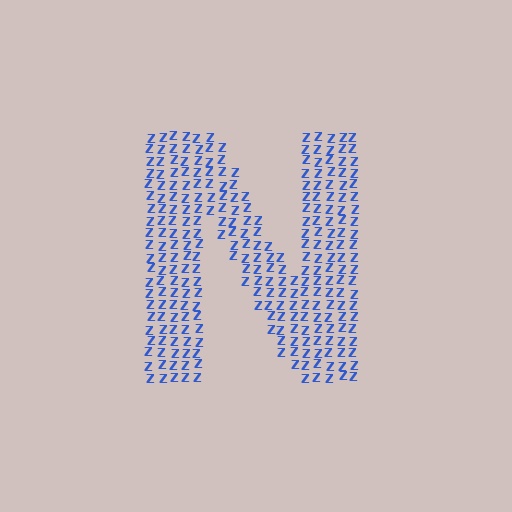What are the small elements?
The small elements are letter Z's.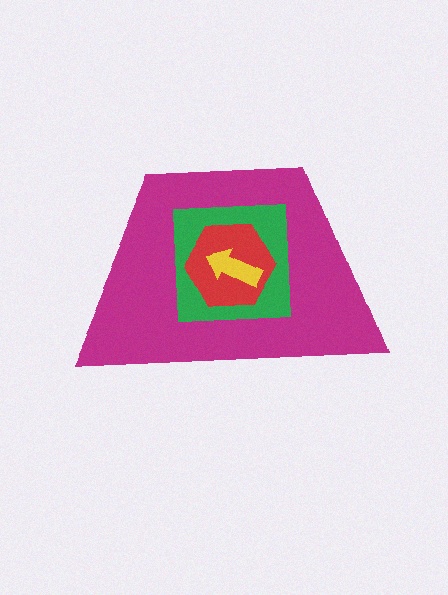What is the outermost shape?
The magenta trapezoid.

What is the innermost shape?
The yellow arrow.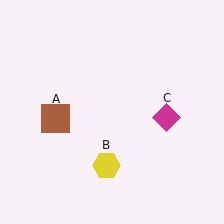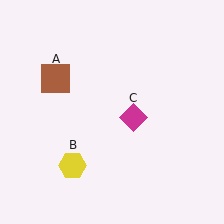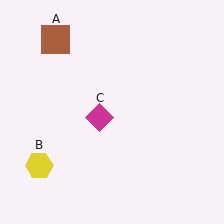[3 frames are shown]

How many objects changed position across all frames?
3 objects changed position: brown square (object A), yellow hexagon (object B), magenta diamond (object C).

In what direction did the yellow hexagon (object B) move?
The yellow hexagon (object B) moved left.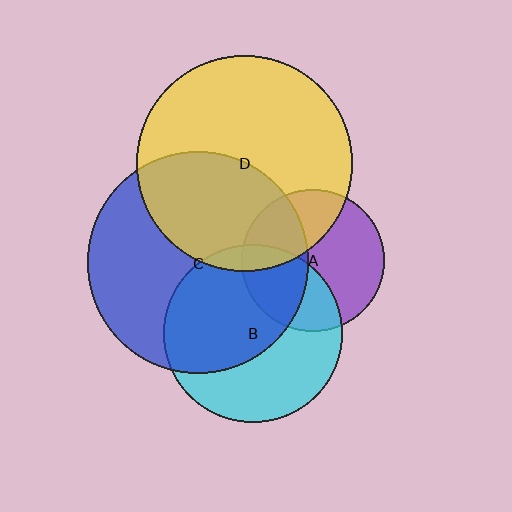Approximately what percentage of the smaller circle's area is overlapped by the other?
Approximately 40%.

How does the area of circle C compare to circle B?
Approximately 1.5 times.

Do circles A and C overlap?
Yes.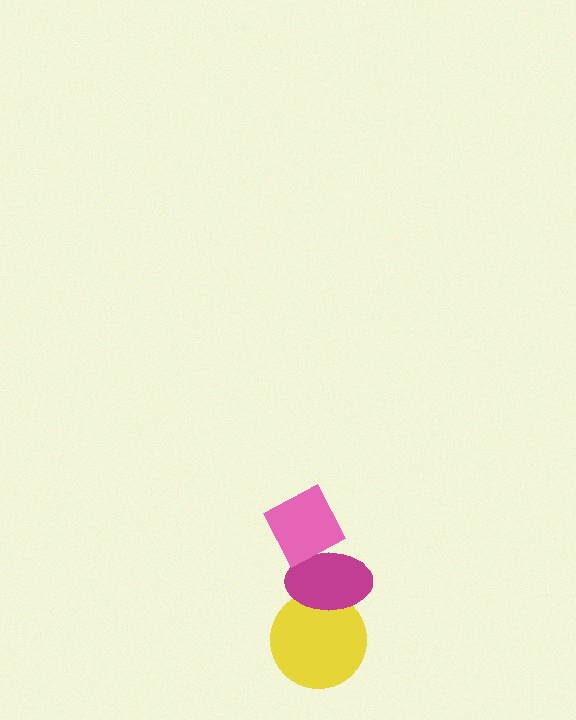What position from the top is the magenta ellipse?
The magenta ellipse is 2nd from the top.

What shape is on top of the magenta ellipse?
The pink diamond is on top of the magenta ellipse.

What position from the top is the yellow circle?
The yellow circle is 3rd from the top.